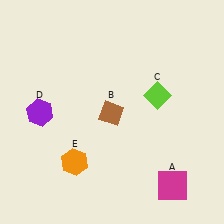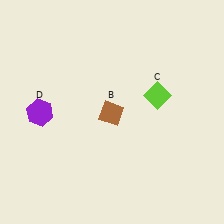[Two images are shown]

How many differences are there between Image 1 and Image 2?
There are 2 differences between the two images.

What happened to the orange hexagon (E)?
The orange hexagon (E) was removed in Image 2. It was in the bottom-left area of Image 1.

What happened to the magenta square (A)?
The magenta square (A) was removed in Image 2. It was in the bottom-right area of Image 1.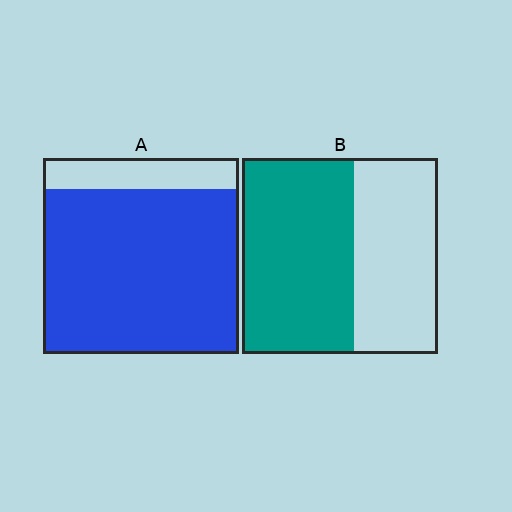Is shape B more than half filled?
Yes.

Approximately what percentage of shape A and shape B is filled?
A is approximately 85% and B is approximately 55%.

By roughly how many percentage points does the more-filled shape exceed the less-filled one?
By roughly 25 percentage points (A over B).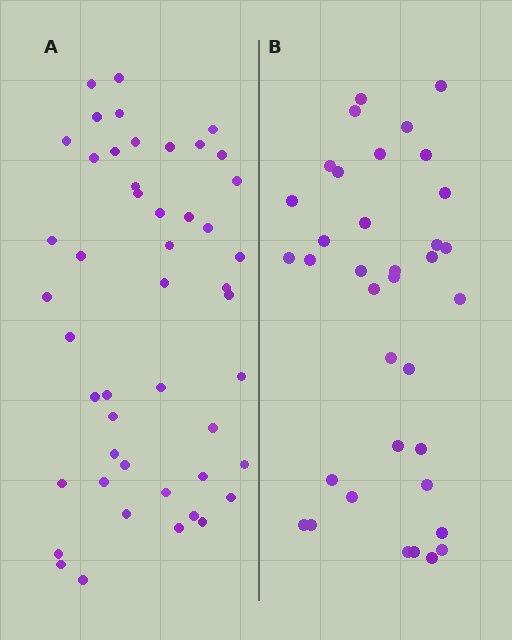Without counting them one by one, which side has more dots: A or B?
Region A (the left region) has more dots.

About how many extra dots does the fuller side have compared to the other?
Region A has roughly 12 or so more dots than region B.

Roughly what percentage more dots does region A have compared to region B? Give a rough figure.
About 35% more.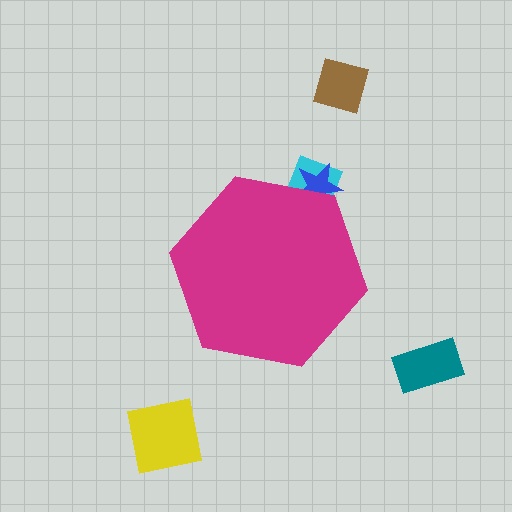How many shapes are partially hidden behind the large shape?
2 shapes are partially hidden.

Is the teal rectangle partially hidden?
No, the teal rectangle is fully visible.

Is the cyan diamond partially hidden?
Yes, the cyan diamond is partially hidden behind the magenta hexagon.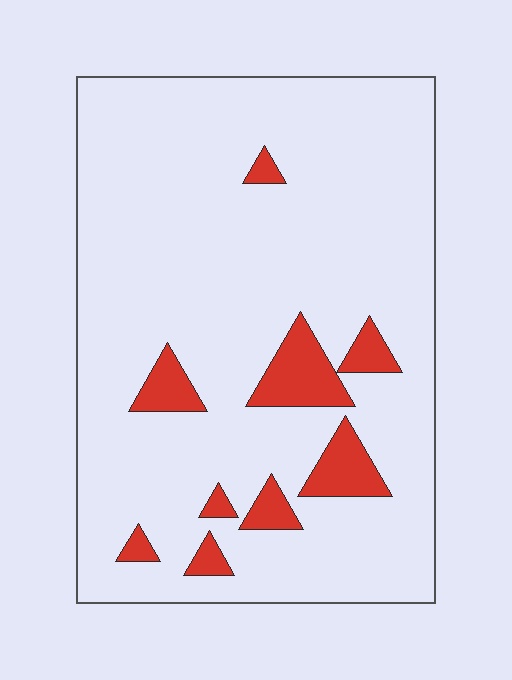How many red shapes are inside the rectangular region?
9.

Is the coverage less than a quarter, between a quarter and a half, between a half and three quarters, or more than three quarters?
Less than a quarter.